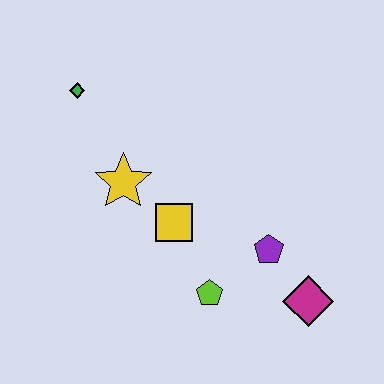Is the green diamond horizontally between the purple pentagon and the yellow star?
No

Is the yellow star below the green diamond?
Yes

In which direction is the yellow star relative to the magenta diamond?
The yellow star is to the left of the magenta diamond.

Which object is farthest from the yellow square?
The green diamond is farthest from the yellow square.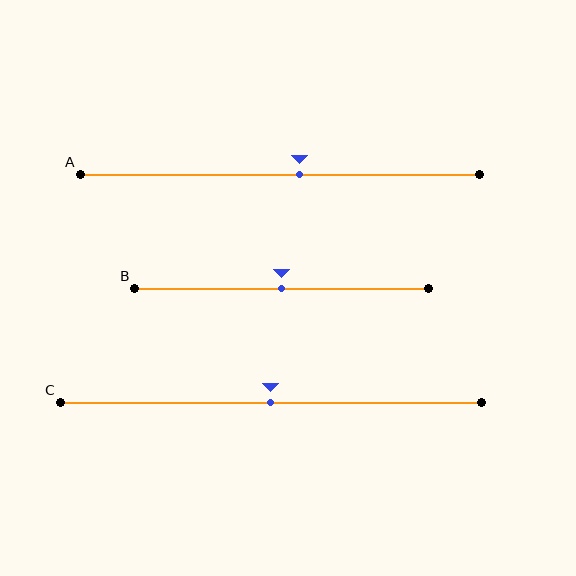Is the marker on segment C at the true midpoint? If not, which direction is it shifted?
Yes, the marker on segment C is at the true midpoint.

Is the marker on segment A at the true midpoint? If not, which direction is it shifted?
No, the marker on segment A is shifted to the right by about 5% of the segment length.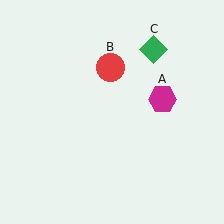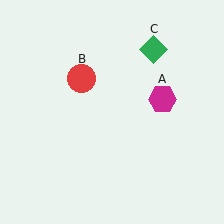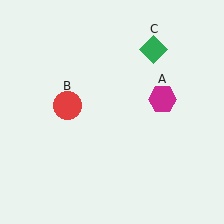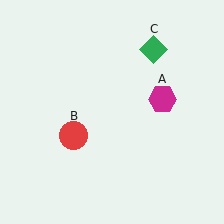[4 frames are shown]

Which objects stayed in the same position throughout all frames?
Magenta hexagon (object A) and green diamond (object C) remained stationary.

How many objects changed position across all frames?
1 object changed position: red circle (object B).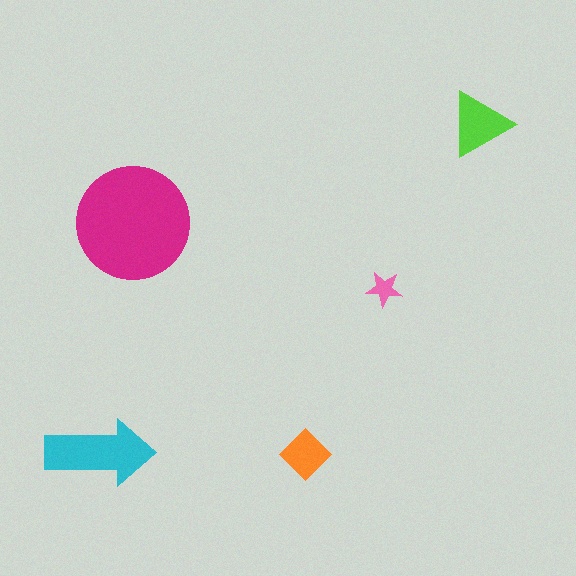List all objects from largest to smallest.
The magenta circle, the cyan arrow, the lime triangle, the orange diamond, the pink star.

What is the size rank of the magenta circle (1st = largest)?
1st.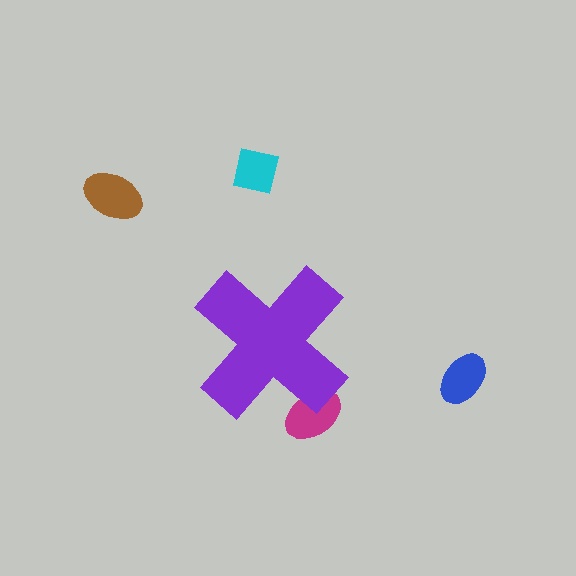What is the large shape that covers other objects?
A purple cross.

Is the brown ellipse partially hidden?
No, the brown ellipse is fully visible.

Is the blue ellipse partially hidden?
No, the blue ellipse is fully visible.